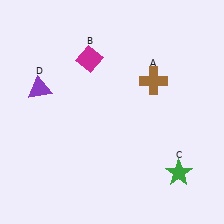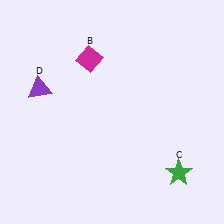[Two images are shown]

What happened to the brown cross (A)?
The brown cross (A) was removed in Image 2. It was in the top-right area of Image 1.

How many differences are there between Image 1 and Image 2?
There is 1 difference between the two images.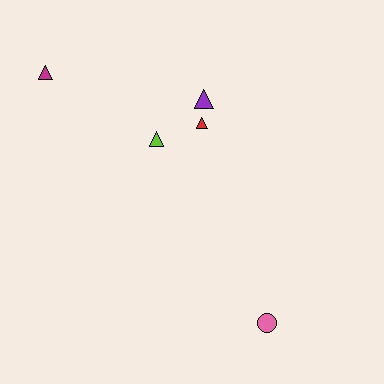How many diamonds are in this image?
There are no diamonds.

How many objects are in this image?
There are 5 objects.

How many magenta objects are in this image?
There is 1 magenta object.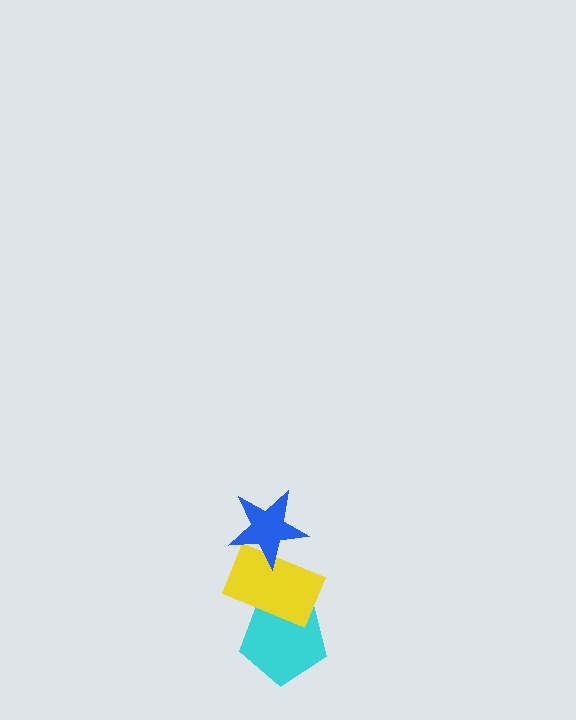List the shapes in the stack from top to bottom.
From top to bottom: the blue star, the yellow rectangle, the cyan pentagon.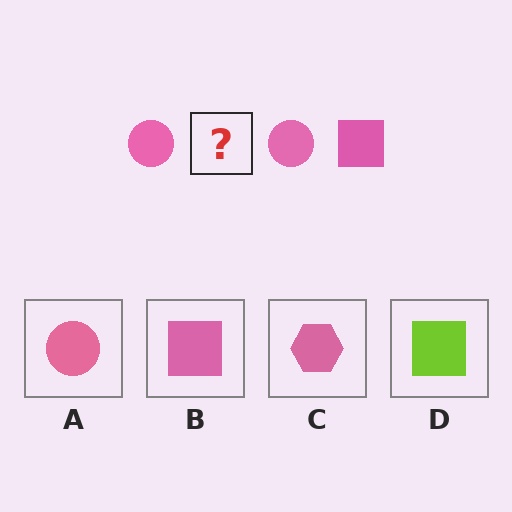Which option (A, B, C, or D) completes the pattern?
B.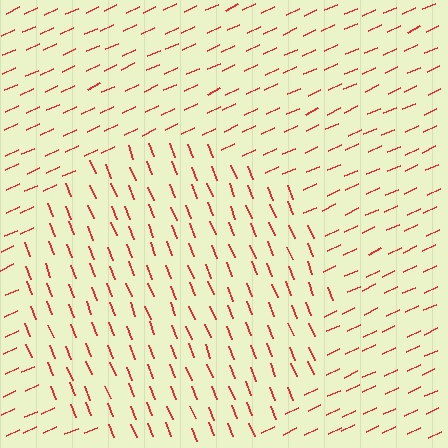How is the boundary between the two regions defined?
The boundary is defined purely by a change in line orientation (approximately 87 degrees difference). All lines are the same color and thickness.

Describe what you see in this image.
The image is filled with small red line segments. A circle region in the image has lines oriented differently from the surrounding lines, creating a visible texture boundary.